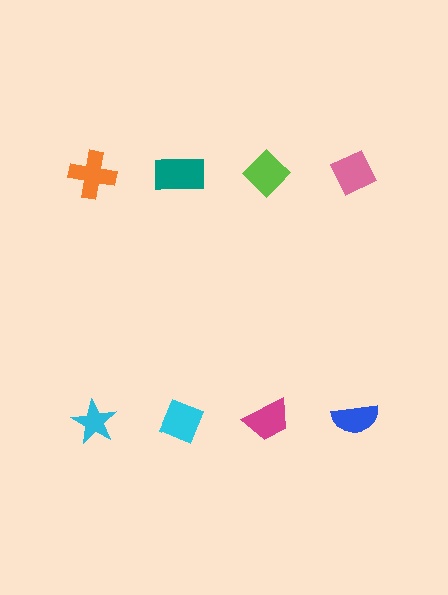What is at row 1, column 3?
A lime diamond.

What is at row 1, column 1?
An orange cross.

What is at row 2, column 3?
A magenta trapezoid.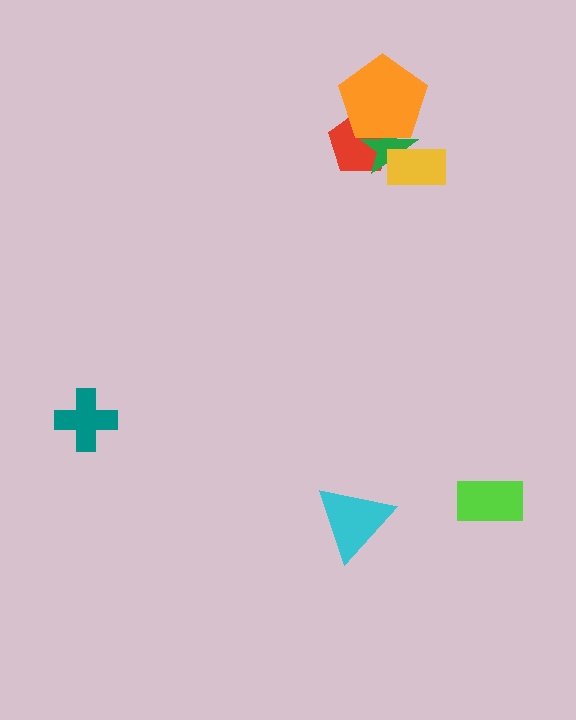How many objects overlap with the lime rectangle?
0 objects overlap with the lime rectangle.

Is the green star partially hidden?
Yes, it is partially covered by another shape.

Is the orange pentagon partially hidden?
No, no other shape covers it.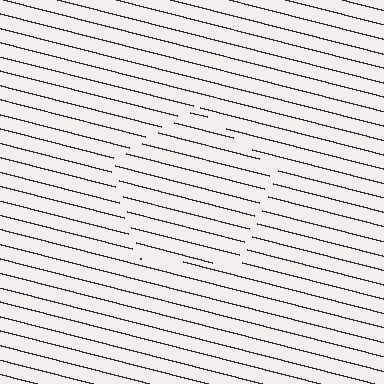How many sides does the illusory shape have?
5 sides — the line-ends trace a pentagon.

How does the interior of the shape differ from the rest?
The interior of the shape contains the same grating, shifted by half a period — the contour is defined by the phase discontinuity where line-ends from the inner and outer gratings abut.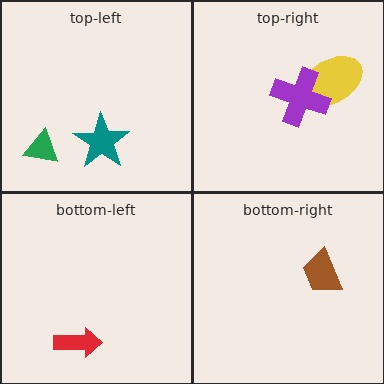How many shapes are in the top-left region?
2.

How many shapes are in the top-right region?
2.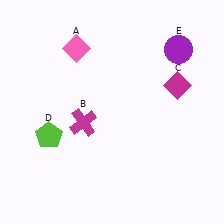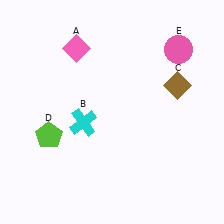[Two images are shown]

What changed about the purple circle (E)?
In Image 1, E is purple. In Image 2, it changed to pink.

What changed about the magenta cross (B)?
In Image 1, B is magenta. In Image 2, it changed to cyan.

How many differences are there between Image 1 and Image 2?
There are 3 differences between the two images.